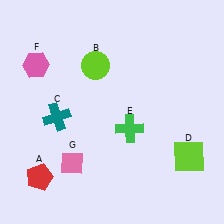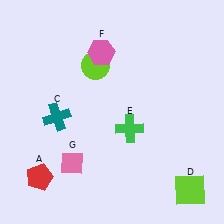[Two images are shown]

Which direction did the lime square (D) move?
The lime square (D) moved down.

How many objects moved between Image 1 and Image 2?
2 objects moved between the two images.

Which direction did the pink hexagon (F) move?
The pink hexagon (F) moved right.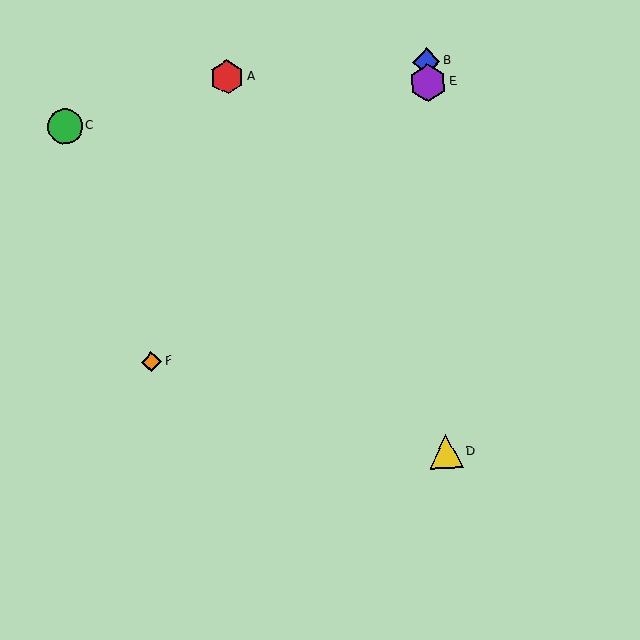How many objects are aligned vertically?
3 objects (B, D, E) are aligned vertically.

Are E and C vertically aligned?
No, E is at x≈428 and C is at x≈65.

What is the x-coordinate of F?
Object F is at x≈151.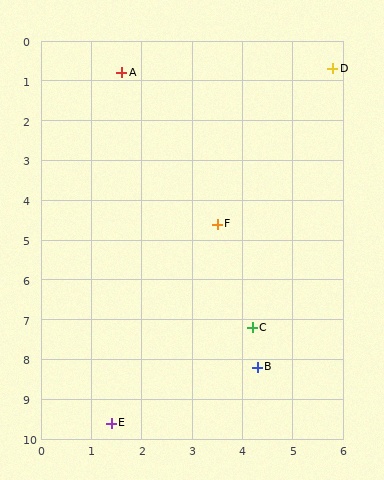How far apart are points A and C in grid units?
Points A and C are about 6.9 grid units apart.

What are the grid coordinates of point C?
Point C is at approximately (4.2, 7.2).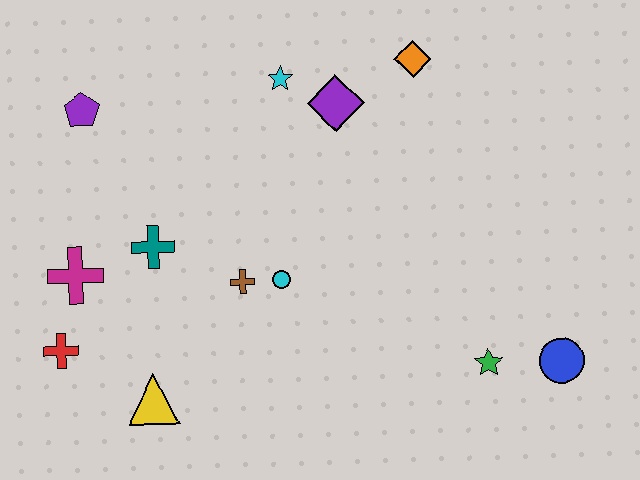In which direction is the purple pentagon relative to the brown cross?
The purple pentagon is above the brown cross.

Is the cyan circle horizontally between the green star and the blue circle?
No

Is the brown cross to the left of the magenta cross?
No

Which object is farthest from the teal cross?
The blue circle is farthest from the teal cross.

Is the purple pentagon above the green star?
Yes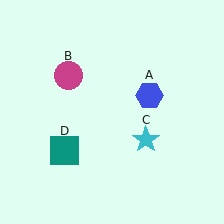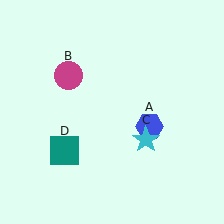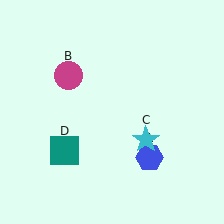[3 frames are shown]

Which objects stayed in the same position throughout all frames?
Magenta circle (object B) and cyan star (object C) and teal square (object D) remained stationary.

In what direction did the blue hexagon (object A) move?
The blue hexagon (object A) moved down.